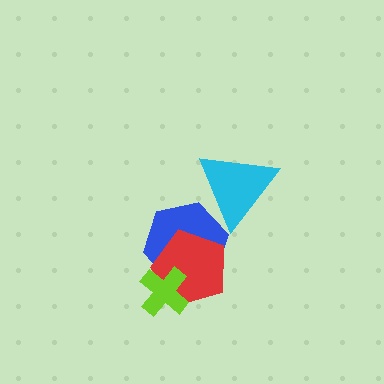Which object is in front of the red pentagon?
The lime cross is in front of the red pentagon.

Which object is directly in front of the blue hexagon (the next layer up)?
The cyan triangle is directly in front of the blue hexagon.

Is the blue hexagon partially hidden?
Yes, it is partially covered by another shape.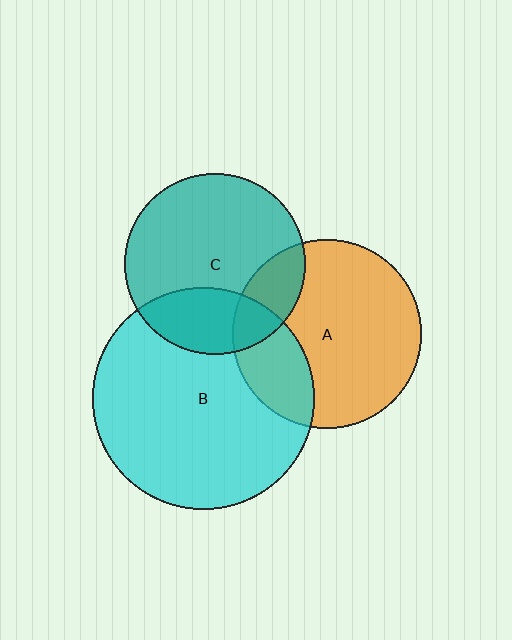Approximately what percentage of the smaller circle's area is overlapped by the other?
Approximately 20%.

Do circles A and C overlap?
Yes.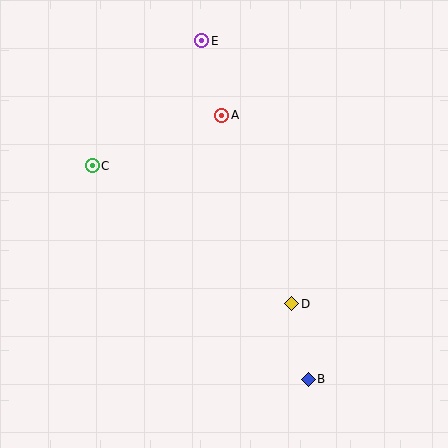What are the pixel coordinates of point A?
Point A is at (222, 115).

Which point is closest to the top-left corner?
Point C is closest to the top-left corner.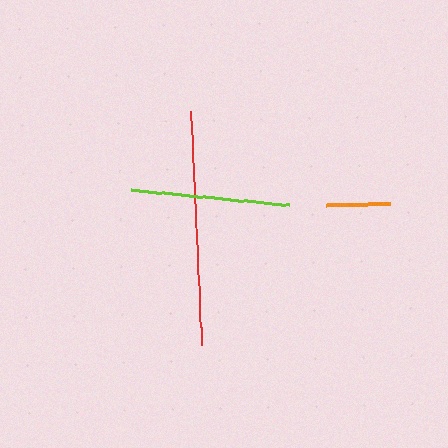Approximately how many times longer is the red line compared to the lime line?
The red line is approximately 1.5 times the length of the lime line.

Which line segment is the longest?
The red line is the longest at approximately 234 pixels.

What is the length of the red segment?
The red segment is approximately 234 pixels long.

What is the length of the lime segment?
The lime segment is approximately 159 pixels long.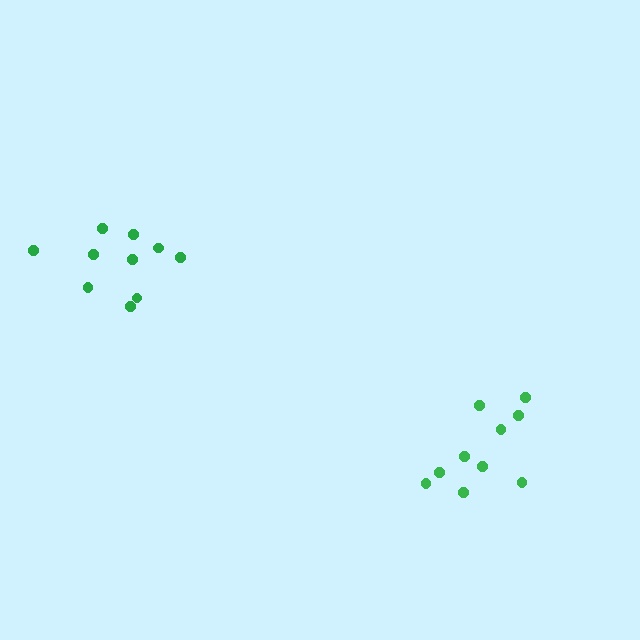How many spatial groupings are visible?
There are 2 spatial groupings.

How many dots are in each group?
Group 1: 10 dots, Group 2: 10 dots (20 total).